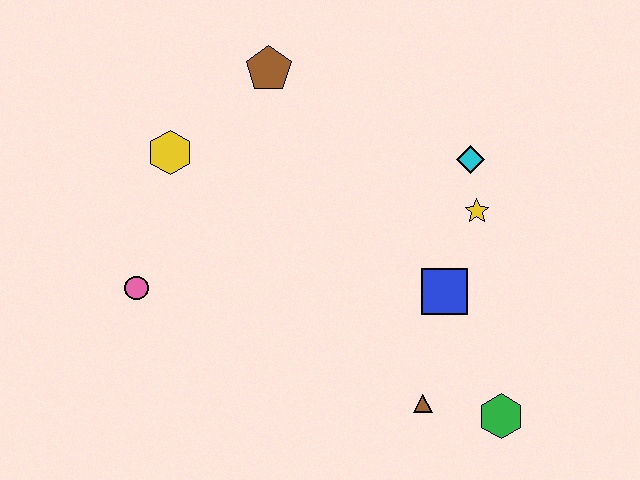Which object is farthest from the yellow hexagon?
The green hexagon is farthest from the yellow hexagon.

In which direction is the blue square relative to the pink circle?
The blue square is to the right of the pink circle.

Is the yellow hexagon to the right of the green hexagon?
No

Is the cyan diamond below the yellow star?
No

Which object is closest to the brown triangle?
The green hexagon is closest to the brown triangle.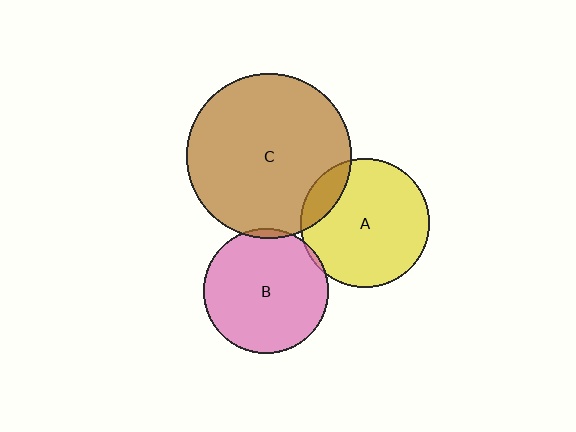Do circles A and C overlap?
Yes.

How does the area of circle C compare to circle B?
Approximately 1.8 times.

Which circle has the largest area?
Circle C (brown).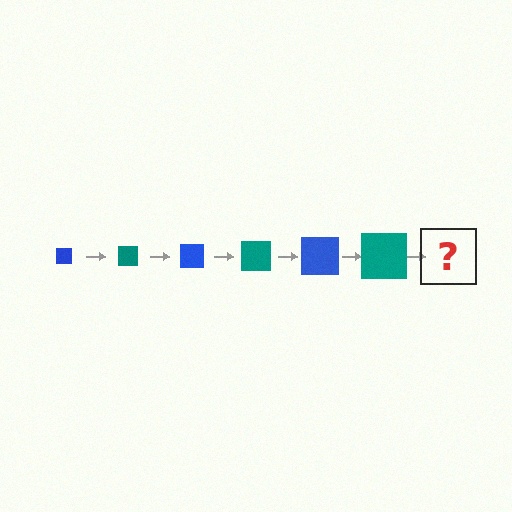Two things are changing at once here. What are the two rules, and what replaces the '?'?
The two rules are that the square grows larger each step and the color cycles through blue and teal. The '?' should be a blue square, larger than the previous one.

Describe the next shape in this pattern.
It should be a blue square, larger than the previous one.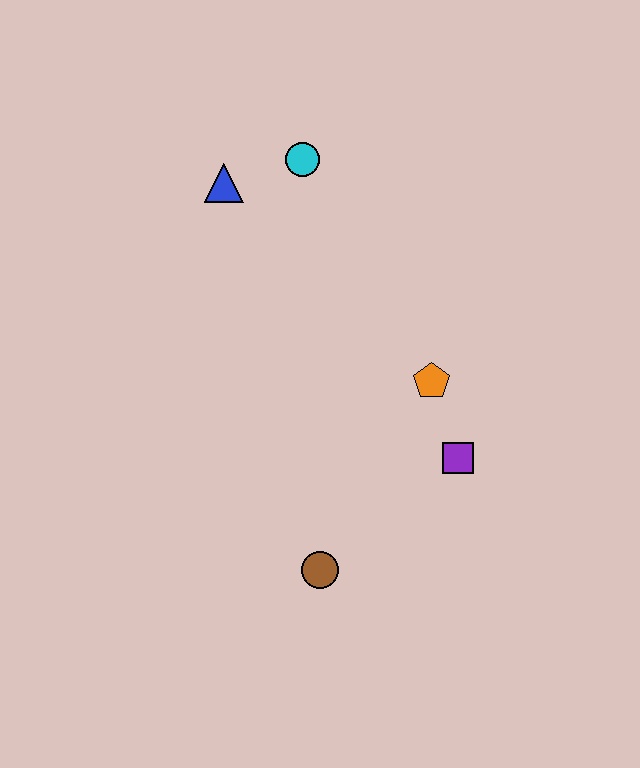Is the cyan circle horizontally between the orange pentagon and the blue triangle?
Yes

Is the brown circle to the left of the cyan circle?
No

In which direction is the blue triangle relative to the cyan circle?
The blue triangle is to the left of the cyan circle.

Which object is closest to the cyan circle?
The blue triangle is closest to the cyan circle.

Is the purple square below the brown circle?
No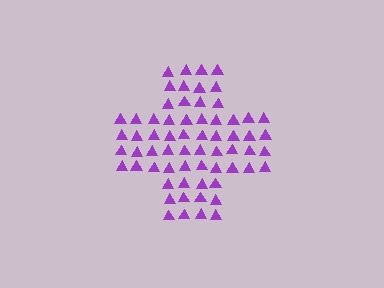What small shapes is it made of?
It is made of small triangles.